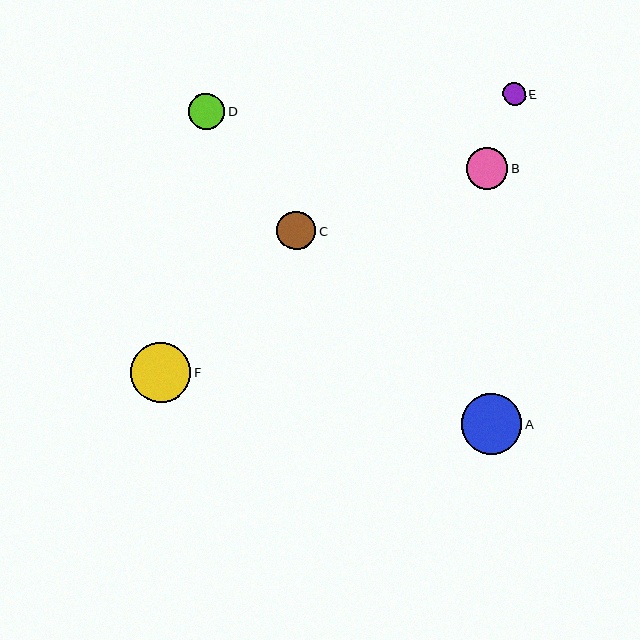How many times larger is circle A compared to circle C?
Circle A is approximately 1.6 times the size of circle C.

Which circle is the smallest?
Circle E is the smallest with a size of approximately 23 pixels.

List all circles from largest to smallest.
From largest to smallest: F, A, B, C, D, E.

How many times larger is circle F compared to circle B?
Circle F is approximately 1.5 times the size of circle B.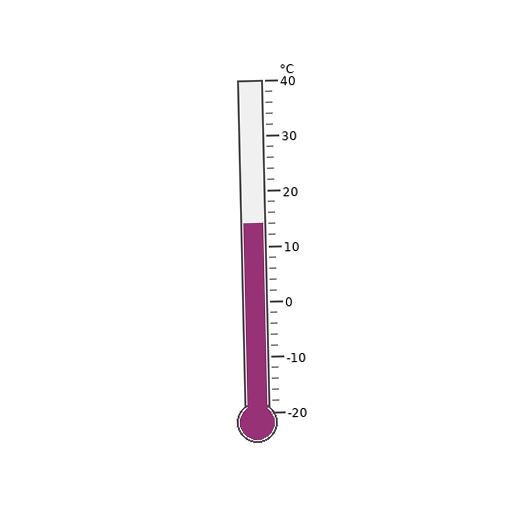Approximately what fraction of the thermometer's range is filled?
The thermometer is filled to approximately 55% of its range.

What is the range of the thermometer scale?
The thermometer scale ranges from -20°C to 40°C.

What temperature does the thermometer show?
The thermometer shows approximately 14°C.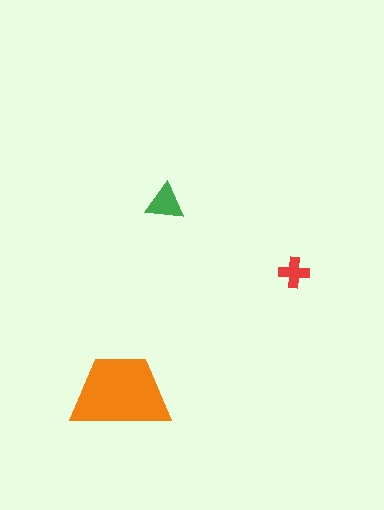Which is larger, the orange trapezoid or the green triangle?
The orange trapezoid.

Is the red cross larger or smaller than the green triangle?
Smaller.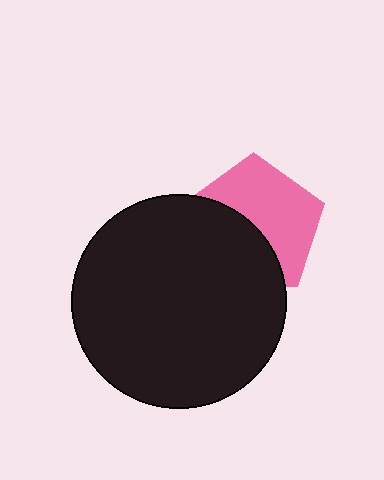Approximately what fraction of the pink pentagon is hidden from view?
Roughly 45% of the pink pentagon is hidden behind the black circle.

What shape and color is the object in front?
The object in front is a black circle.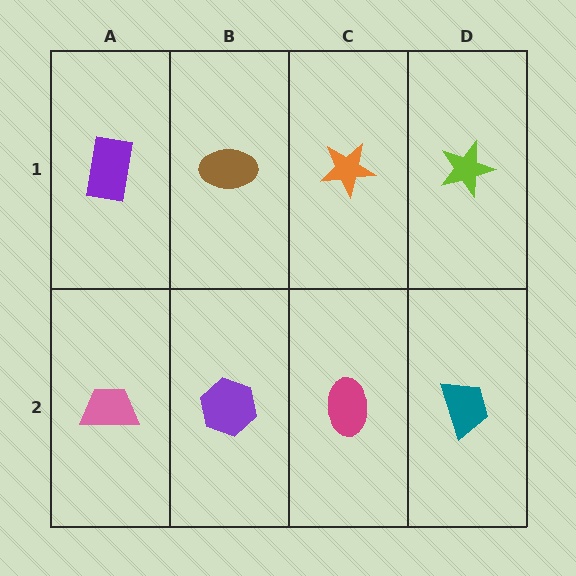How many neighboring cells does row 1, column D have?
2.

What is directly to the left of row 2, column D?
A magenta ellipse.